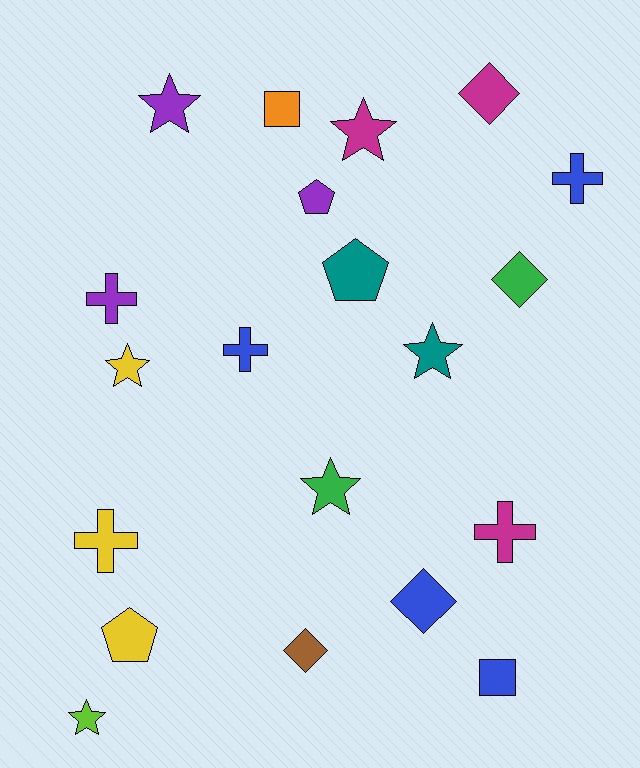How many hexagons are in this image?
There are no hexagons.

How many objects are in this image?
There are 20 objects.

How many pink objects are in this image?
There are no pink objects.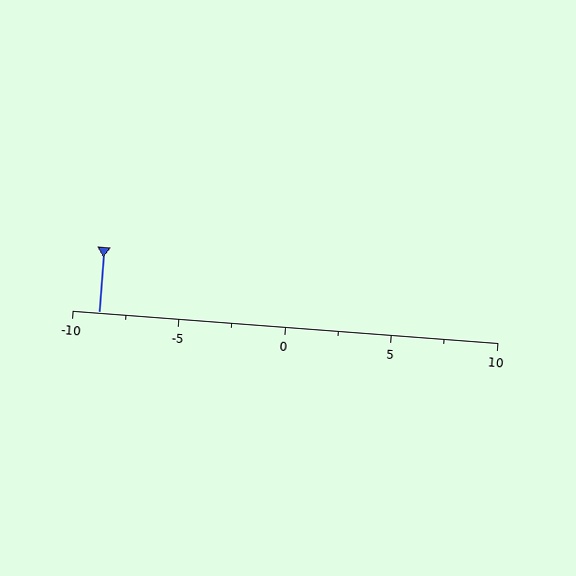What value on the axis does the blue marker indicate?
The marker indicates approximately -8.8.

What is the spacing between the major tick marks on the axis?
The major ticks are spaced 5 apart.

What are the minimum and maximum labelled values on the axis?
The axis runs from -10 to 10.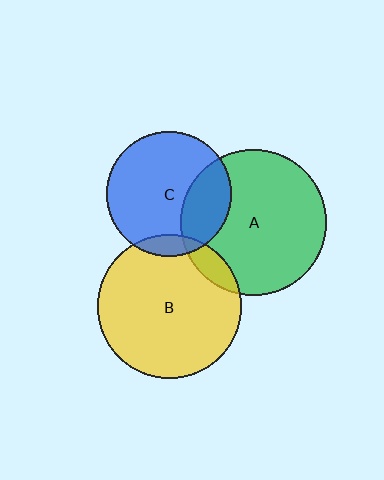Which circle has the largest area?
Circle A (green).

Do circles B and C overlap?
Yes.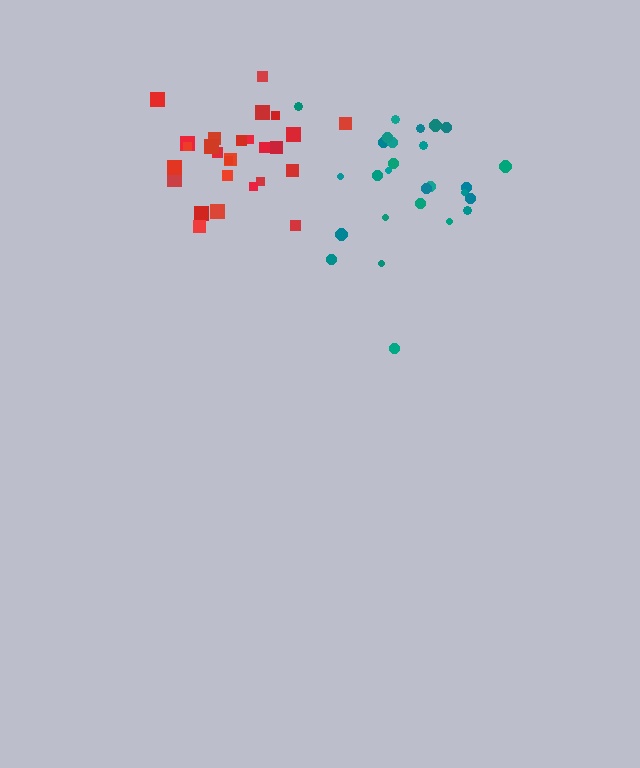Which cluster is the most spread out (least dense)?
Teal.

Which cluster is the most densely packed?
Red.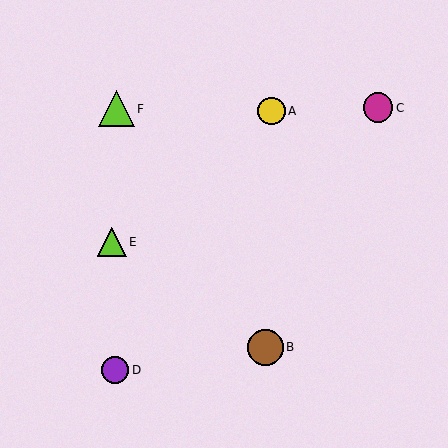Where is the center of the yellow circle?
The center of the yellow circle is at (272, 111).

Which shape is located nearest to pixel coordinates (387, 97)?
The magenta circle (labeled C) at (378, 108) is nearest to that location.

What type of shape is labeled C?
Shape C is a magenta circle.